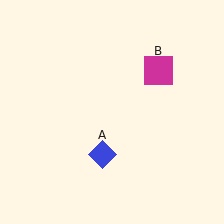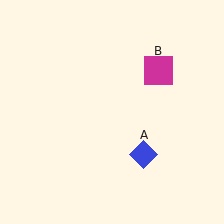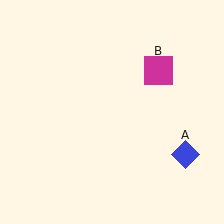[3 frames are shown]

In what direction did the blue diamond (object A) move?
The blue diamond (object A) moved right.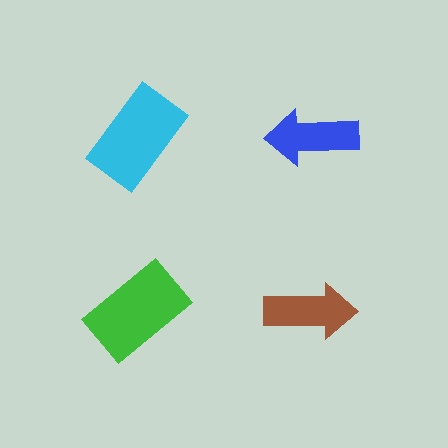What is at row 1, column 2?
A blue arrow.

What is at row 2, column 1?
A green rectangle.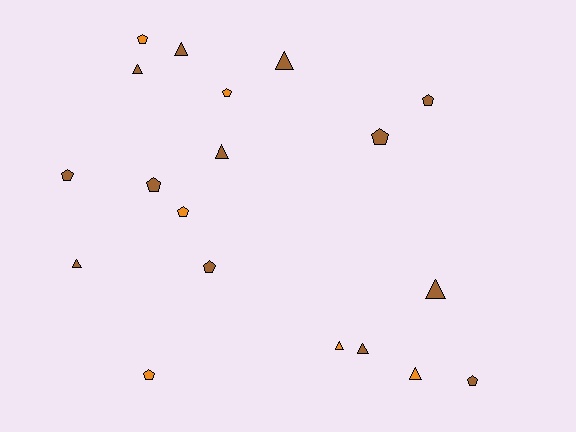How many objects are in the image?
There are 19 objects.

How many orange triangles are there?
There are 2 orange triangles.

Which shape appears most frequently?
Pentagon, with 10 objects.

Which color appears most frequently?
Brown, with 13 objects.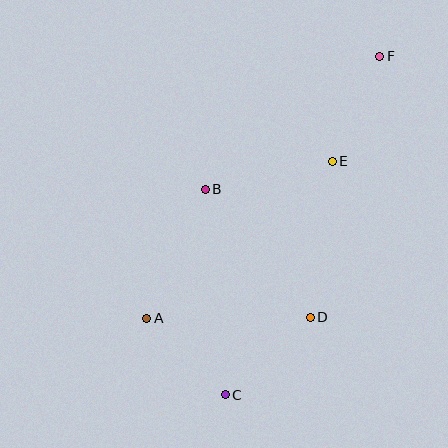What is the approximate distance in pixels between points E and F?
The distance between E and F is approximately 115 pixels.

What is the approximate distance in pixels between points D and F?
The distance between D and F is approximately 270 pixels.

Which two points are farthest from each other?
Points C and F are farthest from each other.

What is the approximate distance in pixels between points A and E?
The distance between A and E is approximately 243 pixels.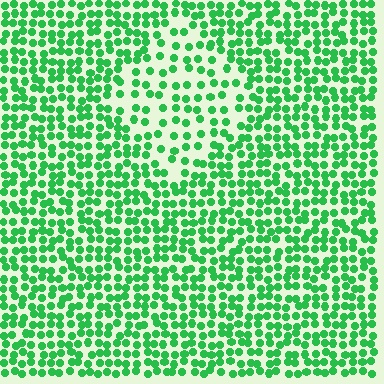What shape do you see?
I see a diamond.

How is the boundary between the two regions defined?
The boundary is defined by a change in element density (approximately 1.9x ratio). All elements are the same color, size, and shape.